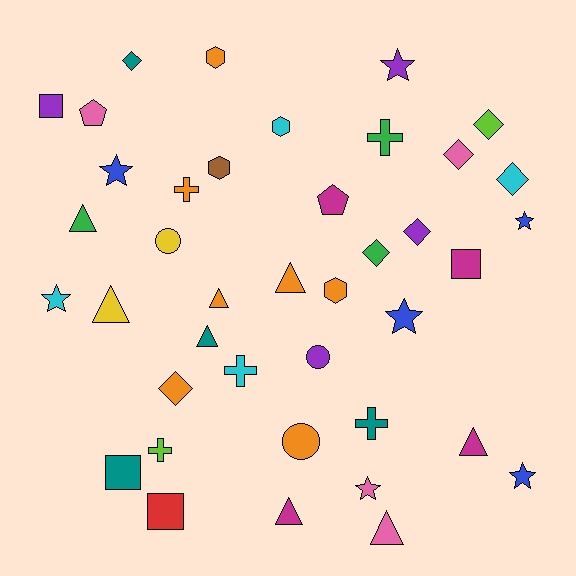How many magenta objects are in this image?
There are 4 magenta objects.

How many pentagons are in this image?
There are 2 pentagons.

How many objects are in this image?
There are 40 objects.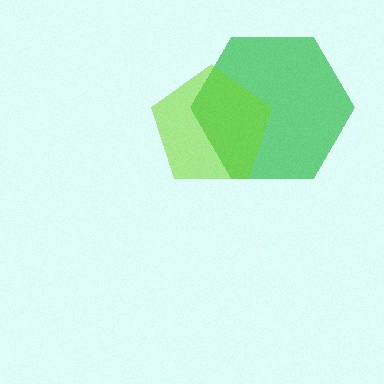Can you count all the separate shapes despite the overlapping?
Yes, there are 2 separate shapes.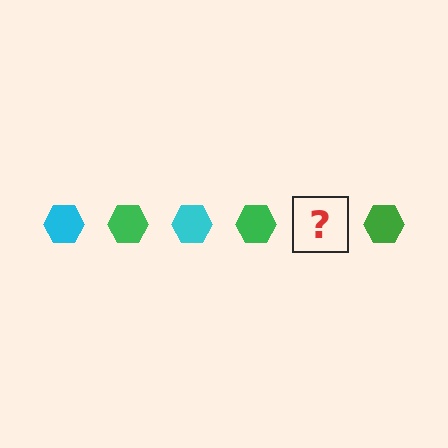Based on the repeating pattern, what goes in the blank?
The blank should be a cyan hexagon.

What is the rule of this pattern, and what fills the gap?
The rule is that the pattern cycles through cyan, green hexagons. The gap should be filled with a cyan hexagon.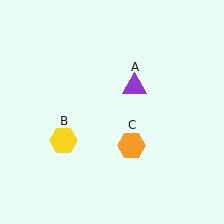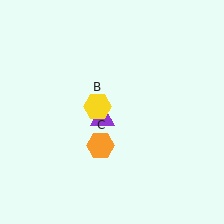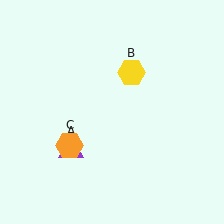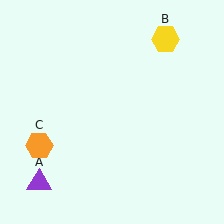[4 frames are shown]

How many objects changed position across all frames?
3 objects changed position: purple triangle (object A), yellow hexagon (object B), orange hexagon (object C).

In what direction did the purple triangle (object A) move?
The purple triangle (object A) moved down and to the left.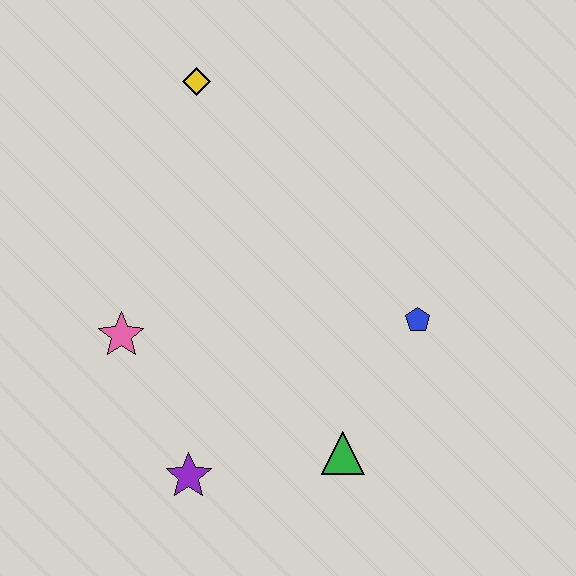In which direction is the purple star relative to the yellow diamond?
The purple star is below the yellow diamond.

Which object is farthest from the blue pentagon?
The yellow diamond is farthest from the blue pentagon.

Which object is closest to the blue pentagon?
The green triangle is closest to the blue pentagon.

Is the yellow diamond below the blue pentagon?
No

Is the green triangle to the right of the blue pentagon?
No